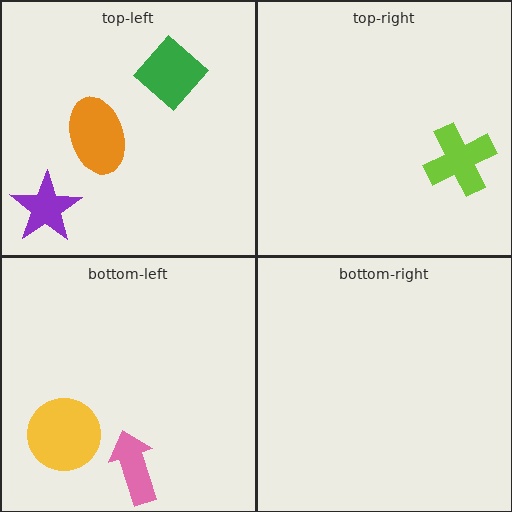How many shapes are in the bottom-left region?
2.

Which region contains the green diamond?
The top-left region.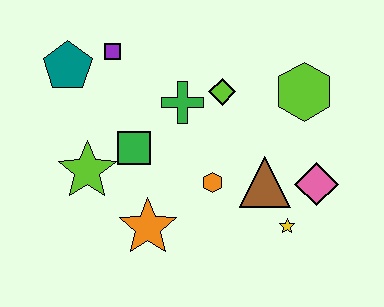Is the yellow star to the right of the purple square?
Yes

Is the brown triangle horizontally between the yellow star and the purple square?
Yes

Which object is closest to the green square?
The lime star is closest to the green square.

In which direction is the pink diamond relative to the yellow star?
The pink diamond is above the yellow star.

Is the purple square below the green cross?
No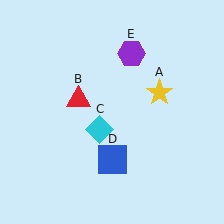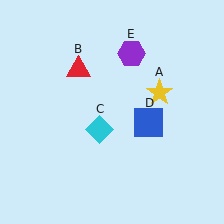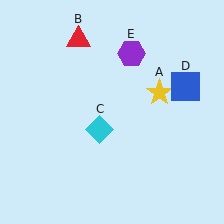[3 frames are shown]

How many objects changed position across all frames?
2 objects changed position: red triangle (object B), blue square (object D).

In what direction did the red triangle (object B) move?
The red triangle (object B) moved up.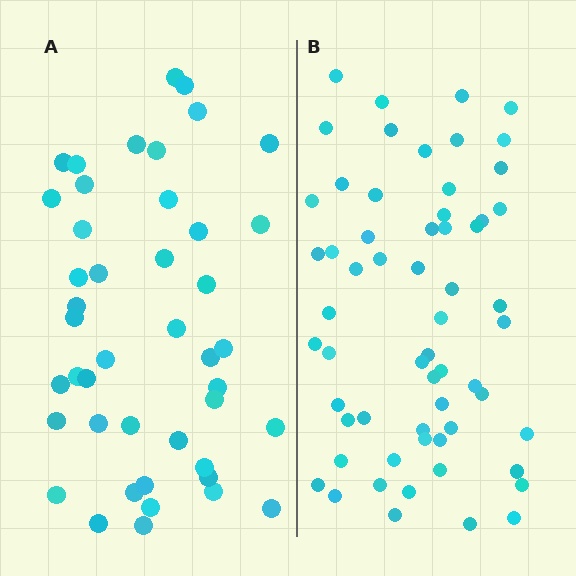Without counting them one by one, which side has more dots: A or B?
Region B (the right region) has more dots.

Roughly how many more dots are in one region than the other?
Region B has approximately 15 more dots than region A.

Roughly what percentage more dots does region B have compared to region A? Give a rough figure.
About 35% more.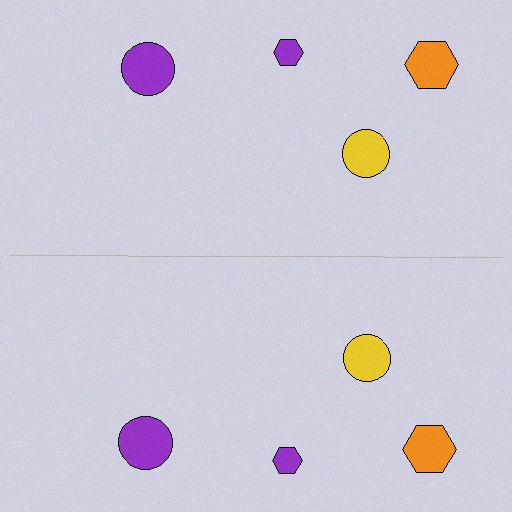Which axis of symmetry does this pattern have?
The pattern has a horizontal axis of symmetry running through the center of the image.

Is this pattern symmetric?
Yes, this pattern has bilateral (reflection) symmetry.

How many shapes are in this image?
There are 8 shapes in this image.